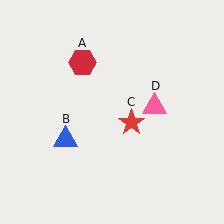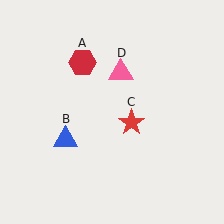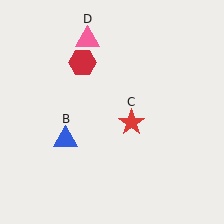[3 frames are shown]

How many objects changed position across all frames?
1 object changed position: pink triangle (object D).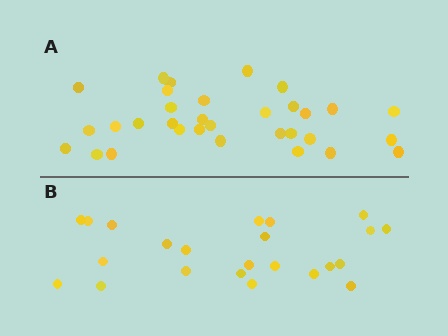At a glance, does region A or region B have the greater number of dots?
Region A (the top region) has more dots.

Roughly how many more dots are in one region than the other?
Region A has roughly 8 or so more dots than region B.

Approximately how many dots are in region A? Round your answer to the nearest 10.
About 30 dots. (The exact count is 32, which rounds to 30.)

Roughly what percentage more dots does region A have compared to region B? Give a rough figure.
About 40% more.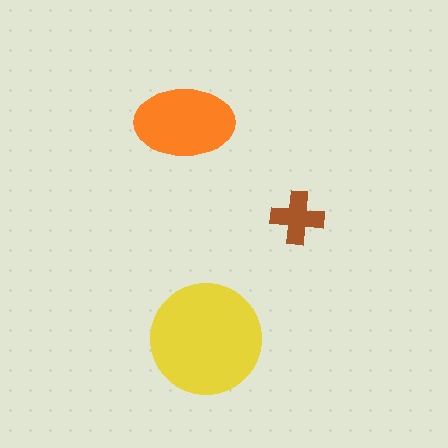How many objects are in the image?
There are 3 objects in the image.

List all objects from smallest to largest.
The brown cross, the orange ellipse, the yellow circle.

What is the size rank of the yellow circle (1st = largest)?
1st.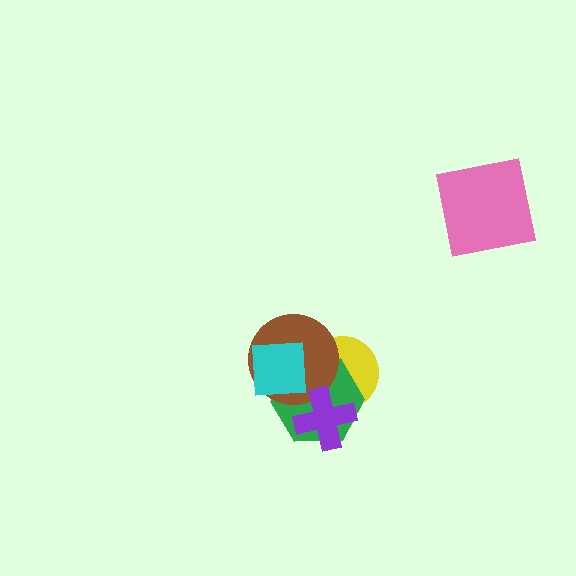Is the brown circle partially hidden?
Yes, it is partially covered by another shape.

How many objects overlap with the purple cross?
3 objects overlap with the purple cross.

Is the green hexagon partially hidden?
Yes, it is partially covered by another shape.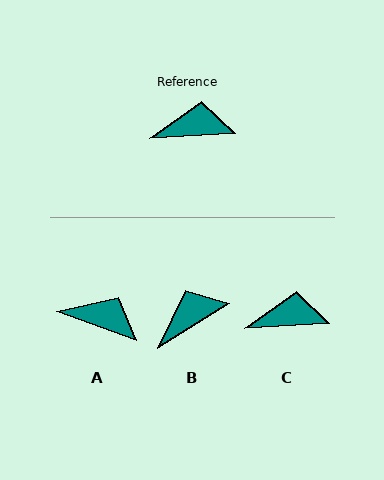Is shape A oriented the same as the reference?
No, it is off by about 23 degrees.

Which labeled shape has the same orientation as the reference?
C.